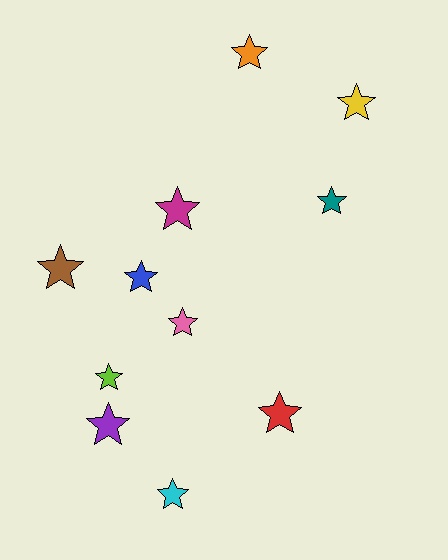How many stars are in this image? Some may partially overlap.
There are 11 stars.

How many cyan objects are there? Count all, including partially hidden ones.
There is 1 cyan object.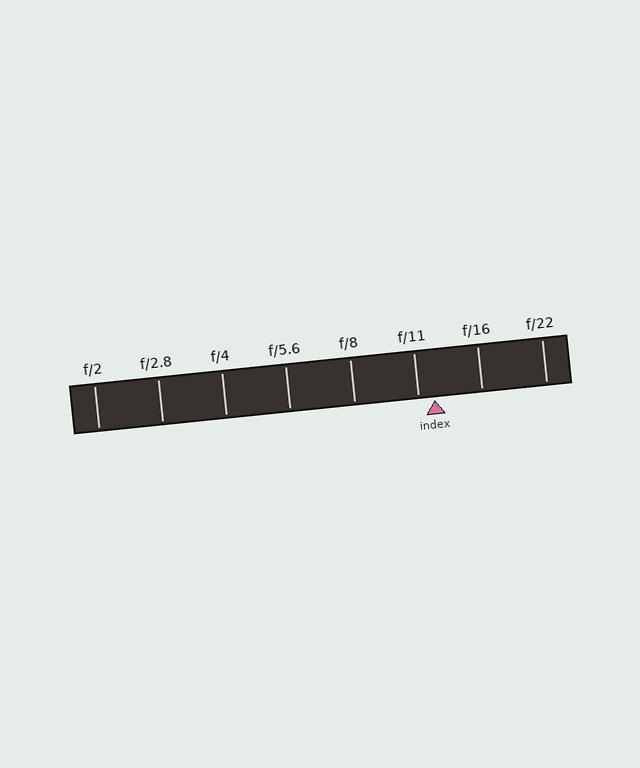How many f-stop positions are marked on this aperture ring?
There are 8 f-stop positions marked.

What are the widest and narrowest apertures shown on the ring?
The widest aperture shown is f/2 and the narrowest is f/22.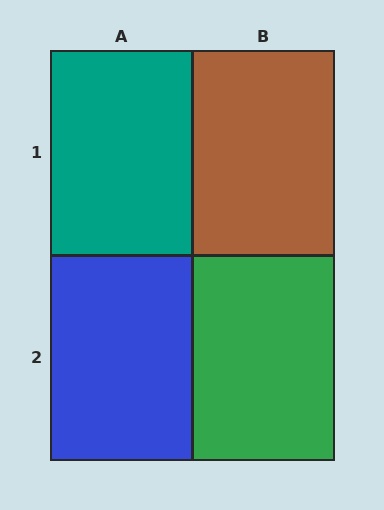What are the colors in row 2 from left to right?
Blue, green.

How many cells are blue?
1 cell is blue.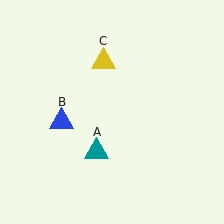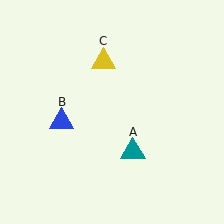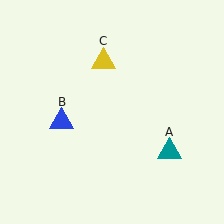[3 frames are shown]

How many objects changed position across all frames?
1 object changed position: teal triangle (object A).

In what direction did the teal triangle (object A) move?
The teal triangle (object A) moved right.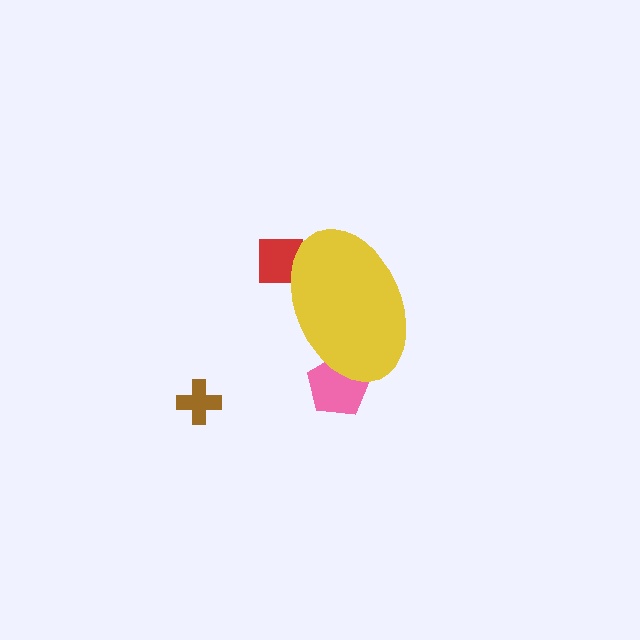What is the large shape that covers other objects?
A yellow ellipse.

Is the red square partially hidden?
Yes, the red square is partially hidden behind the yellow ellipse.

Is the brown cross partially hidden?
No, the brown cross is fully visible.